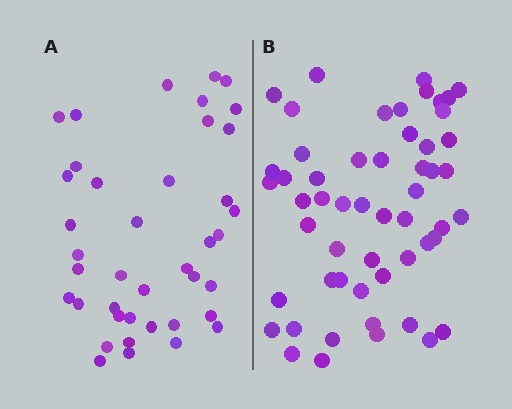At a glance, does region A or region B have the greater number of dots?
Region B (the right region) has more dots.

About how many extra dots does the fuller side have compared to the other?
Region B has approximately 15 more dots than region A.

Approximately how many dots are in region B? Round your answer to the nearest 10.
About 50 dots. (The exact count is 54, which rounds to 50.)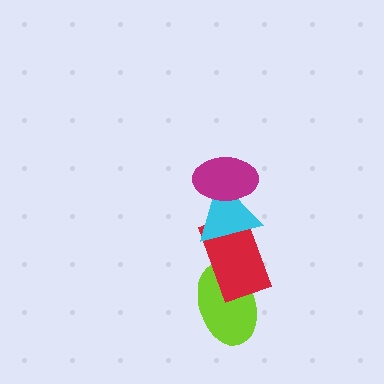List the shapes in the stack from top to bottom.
From top to bottom: the magenta ellipse, the cyan triangle, the red rectangle, the lime ellipse.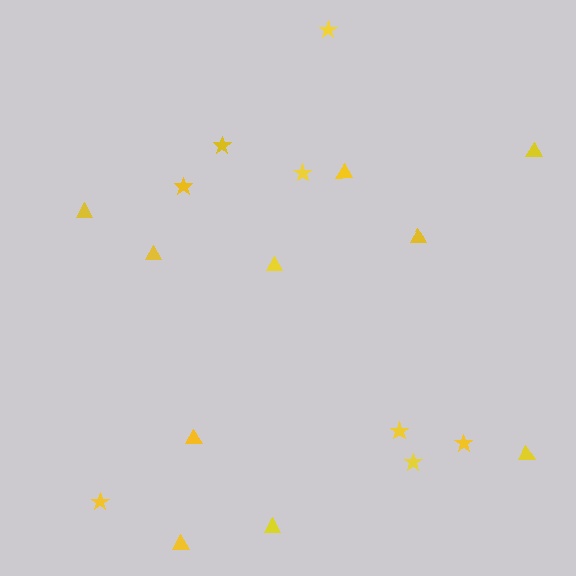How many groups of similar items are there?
There are 2 groups: one group of stars (8) and one group of triangles (10).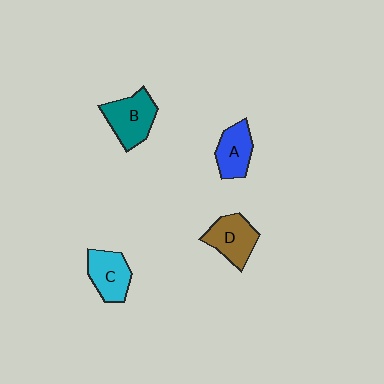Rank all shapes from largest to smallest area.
From largest to smallest: B (teal), D (brown), C (cyan), A (blue).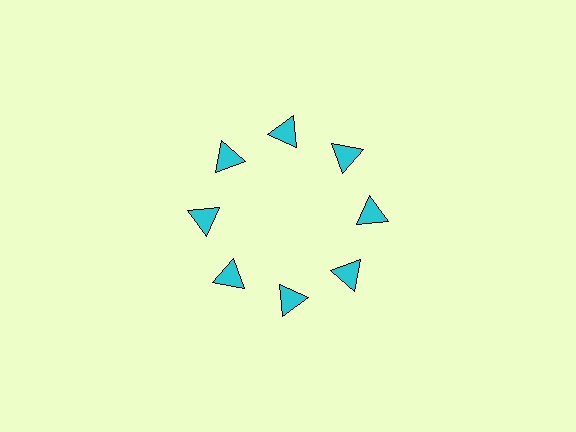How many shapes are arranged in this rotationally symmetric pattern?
There are 8 shapes, arranged in 8 groups of 1.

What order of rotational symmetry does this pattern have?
This pattern has 8-fold rotational symmetry.